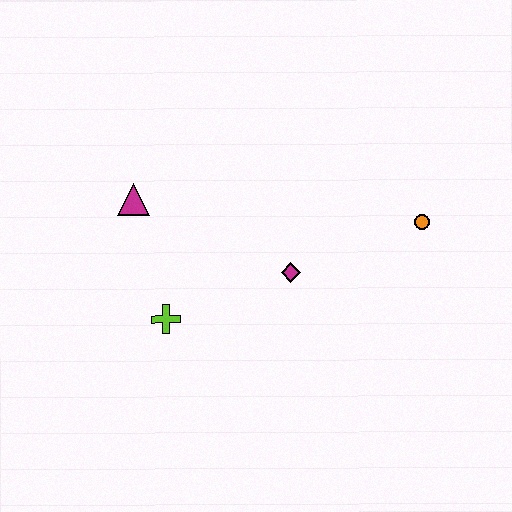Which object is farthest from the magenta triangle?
The orange circle is farthest from the magenta triangle.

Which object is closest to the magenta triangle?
The lime cross is closest to the magenta triangle.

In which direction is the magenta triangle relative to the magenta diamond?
The magenta triangle is to the left of the magenta diamond.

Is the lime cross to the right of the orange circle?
No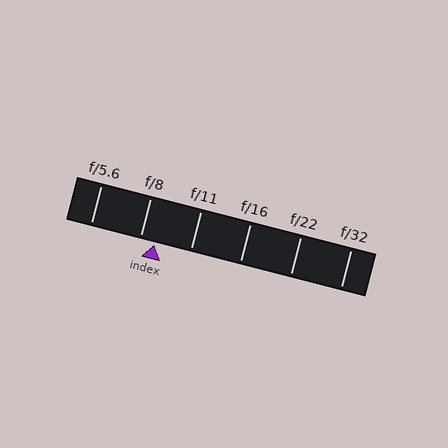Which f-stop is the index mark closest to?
The index mark is closest to f/8.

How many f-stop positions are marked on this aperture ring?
There are 6 f-stop positions marked.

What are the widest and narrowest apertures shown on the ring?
The widest aperture shown is f/5.6 and the narrowest is f/32.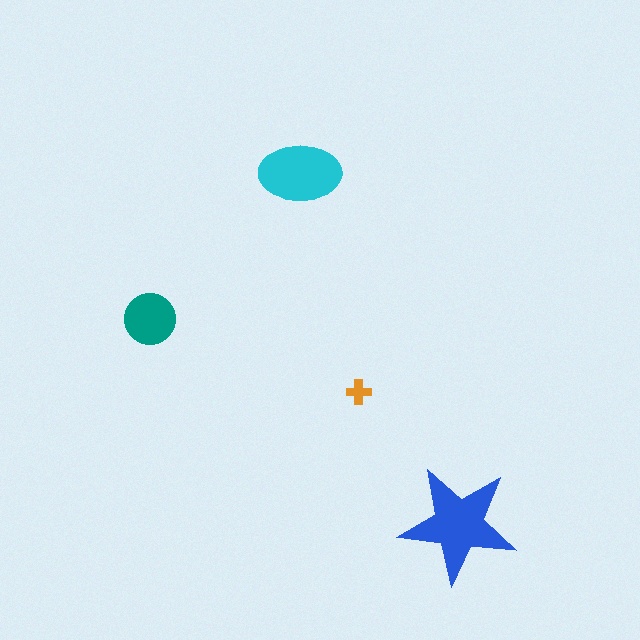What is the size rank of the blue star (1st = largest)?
1st.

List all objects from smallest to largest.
The orange cross, the teal circle, the cyan ellipse, the blue star.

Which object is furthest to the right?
The blue star is rightmost.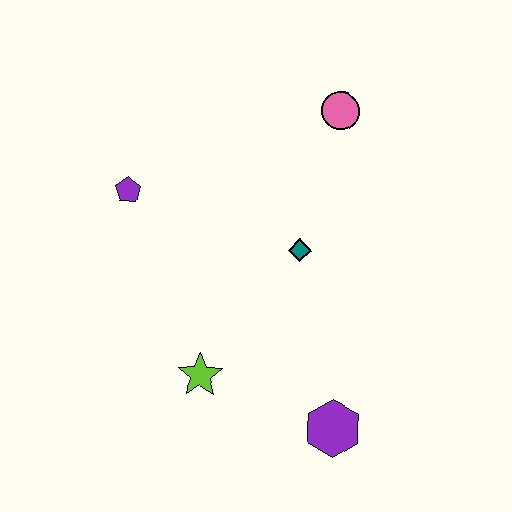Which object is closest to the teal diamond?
The pink circle is closest to the teal diamond.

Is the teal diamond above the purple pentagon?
No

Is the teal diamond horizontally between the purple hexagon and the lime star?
Yes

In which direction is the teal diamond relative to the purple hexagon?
The teal diamond is above the purple hexagon.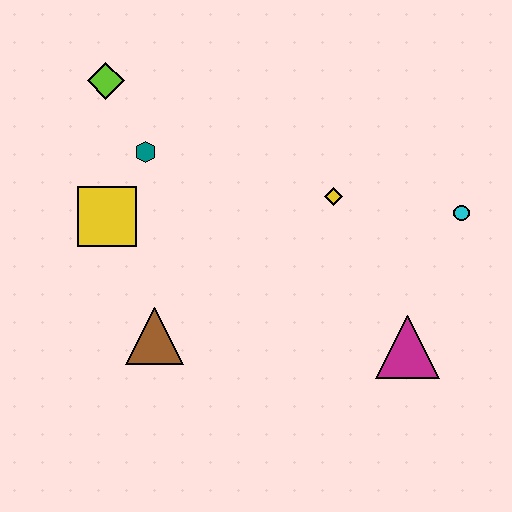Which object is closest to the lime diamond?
The teal hexagon is closest to the lime diamond.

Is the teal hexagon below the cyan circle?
No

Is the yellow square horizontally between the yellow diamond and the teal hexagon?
No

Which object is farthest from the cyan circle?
The lime diamond is farthest from the cyan circle.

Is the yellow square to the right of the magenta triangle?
No